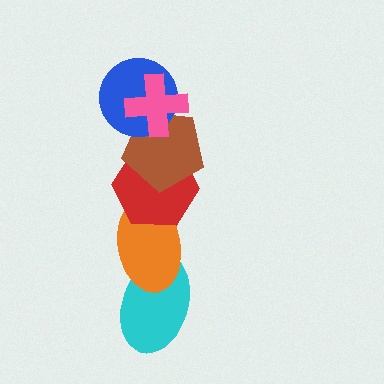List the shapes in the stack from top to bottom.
From top to bottom: the pink cross, the blue circle, the brown pentagon, the red hexagon, the orange ellipse, the cyan ellipse.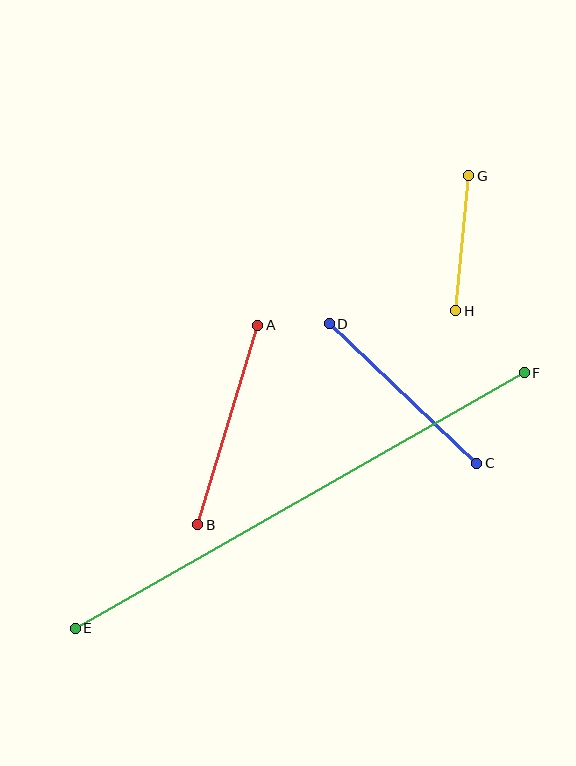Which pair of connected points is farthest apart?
Points E and F are farthest apart.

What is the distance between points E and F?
The distance is approximately 517 pixels.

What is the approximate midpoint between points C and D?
The midpoint is at approximately (403, 393) pixels.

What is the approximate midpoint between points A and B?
The midpoint is at approximately (228, 425) pixels.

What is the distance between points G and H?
The distance is approximately 136 pixels.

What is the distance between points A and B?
The distance is approximately 209 pixels.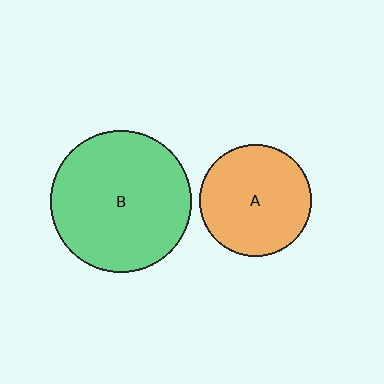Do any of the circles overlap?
No, none of the circles overlap.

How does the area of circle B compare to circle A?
Approximately 1.6 times.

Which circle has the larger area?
Circle B (green).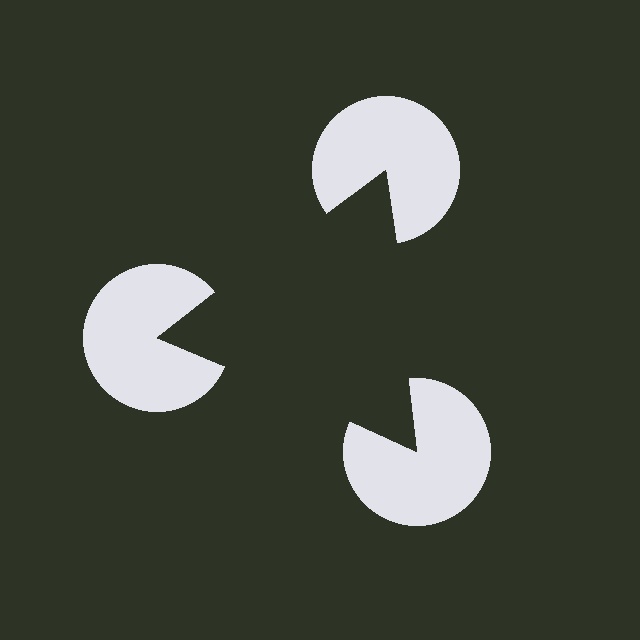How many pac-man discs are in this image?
There are 3 — one at each vertex of the illusory triangle.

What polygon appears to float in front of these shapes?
An illusory triangle — its edges are inferred from the aligned wedge cuts in the pac-man discs, not physically drawn.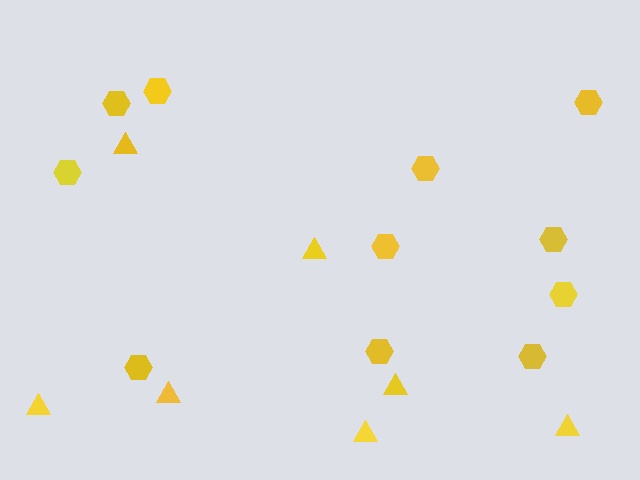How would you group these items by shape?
There are 2 groups: one group of hexagons (11) and one group of triangles (7).